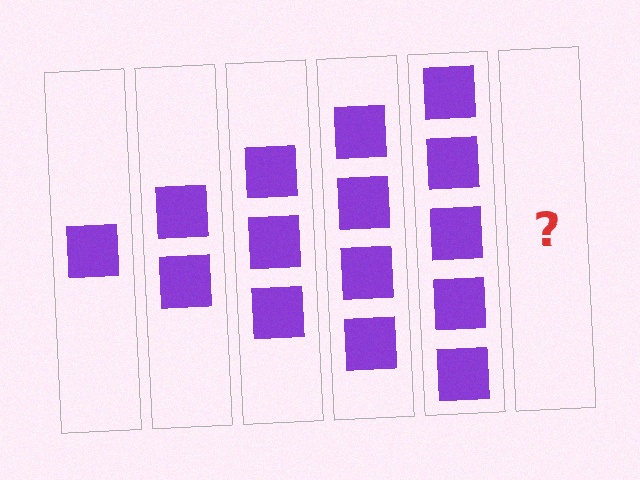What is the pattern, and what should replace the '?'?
The pattern is that each step adds one more square. The '?' should be 6 squares.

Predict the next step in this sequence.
The next step is 6 squares.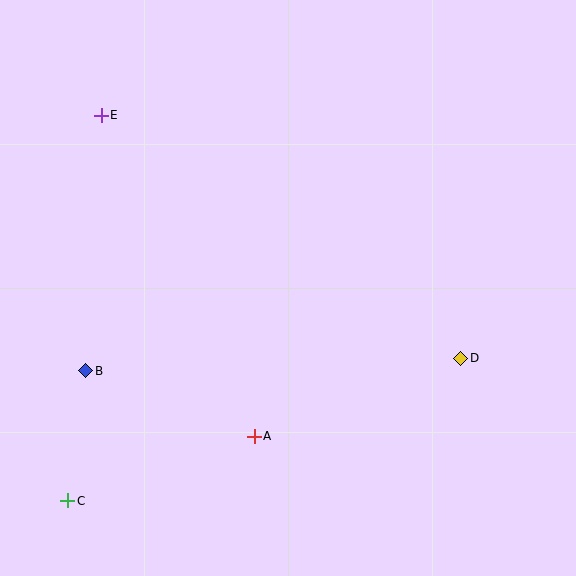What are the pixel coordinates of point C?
Point C is at (68, 501).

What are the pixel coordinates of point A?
Point A is at (254, 436).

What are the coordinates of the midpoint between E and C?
The midpoint between E and C is at (84, 308).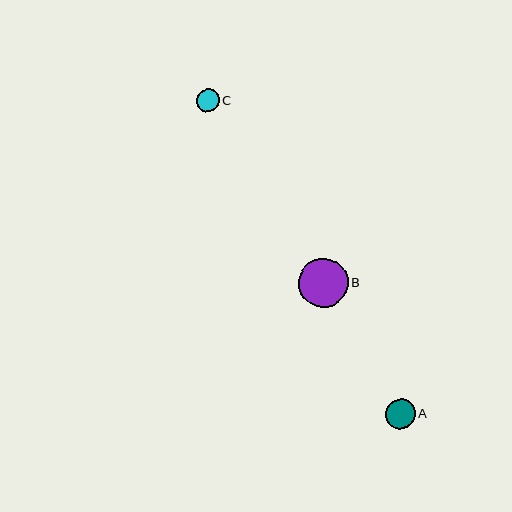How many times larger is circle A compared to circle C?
Circle A is approximately 1.3 times the size of circle C.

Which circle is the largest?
Circle B is the largest with a size of approximately 50 pixels.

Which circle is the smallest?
Circle C is the smallest with a size of approximately 23 pixels.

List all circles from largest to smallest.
From largest to smallest: B, A, C.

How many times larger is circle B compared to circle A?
Circle B is approximately 1.6 times the size of circle A.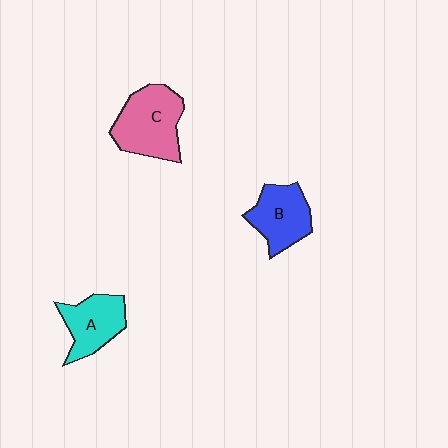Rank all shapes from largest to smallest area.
From largest to smallest: C (pink), B (blue), A (cyan).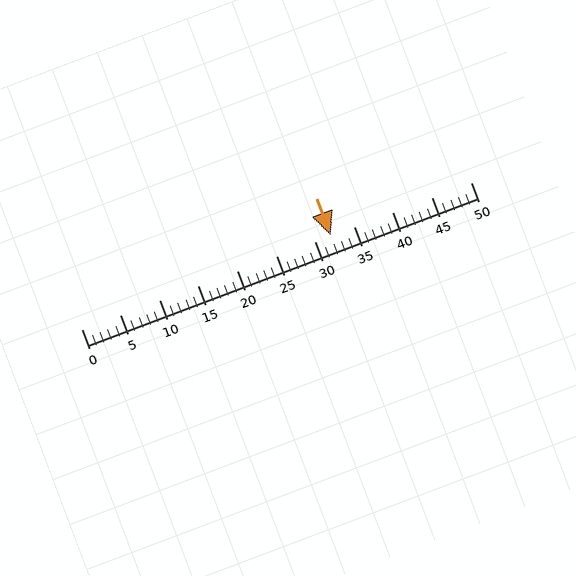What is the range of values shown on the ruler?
The ruler shows values from 0 to 50.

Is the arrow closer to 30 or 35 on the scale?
The arrow is closer to 30.